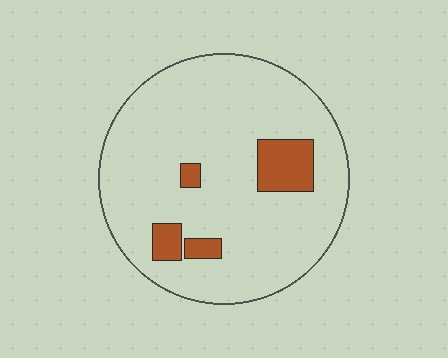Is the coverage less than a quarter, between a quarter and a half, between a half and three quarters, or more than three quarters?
Less than a quarter.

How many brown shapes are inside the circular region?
4.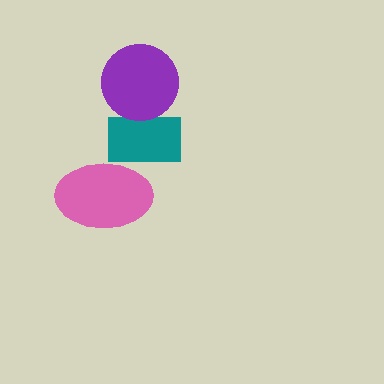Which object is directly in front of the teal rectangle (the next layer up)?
The purple circle is directly in front of the teal rectangle.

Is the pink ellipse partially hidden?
No, no other shape covers it.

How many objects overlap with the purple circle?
1 object overlaps with the purple circle.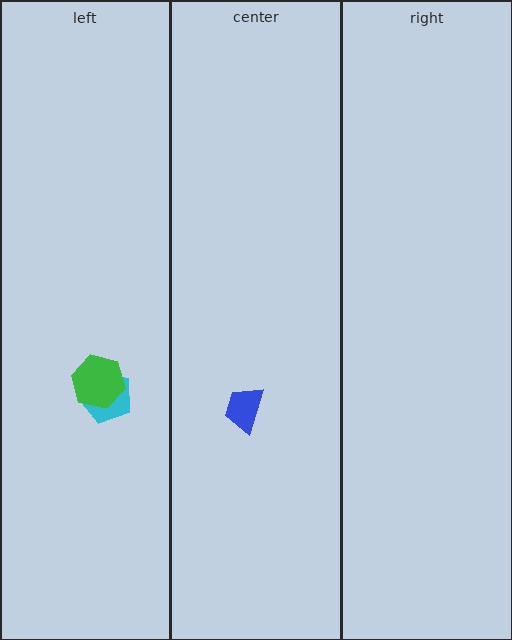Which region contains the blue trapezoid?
The center region.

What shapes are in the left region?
The cyan pentagon, the green hexagon.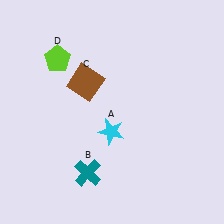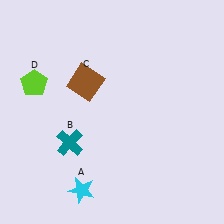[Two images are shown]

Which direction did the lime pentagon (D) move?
The lime pentagon (D) moved down.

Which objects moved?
The objects that moved are: the cyan star (A), the teal cross (B), the lime pentagon (D).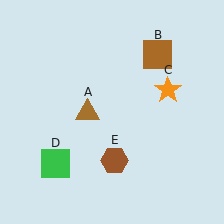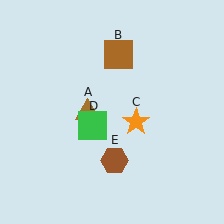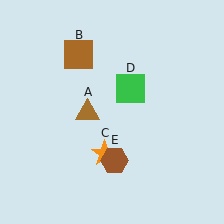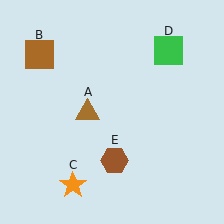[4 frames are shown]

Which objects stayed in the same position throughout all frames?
Brown triangle (object A) and brown hexagon (object E) remained stationary.